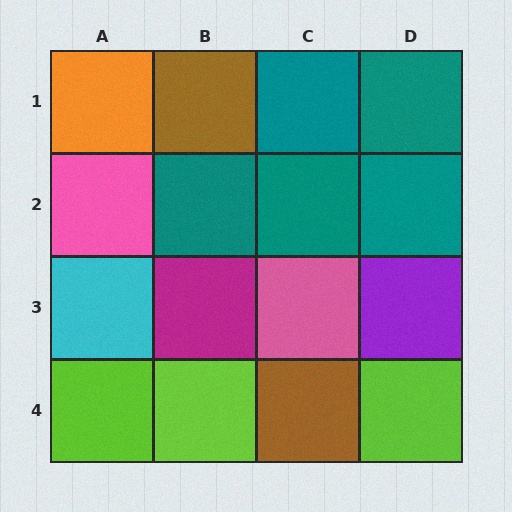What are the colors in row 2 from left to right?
Pink, teal, teal, teal.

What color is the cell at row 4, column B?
Lime.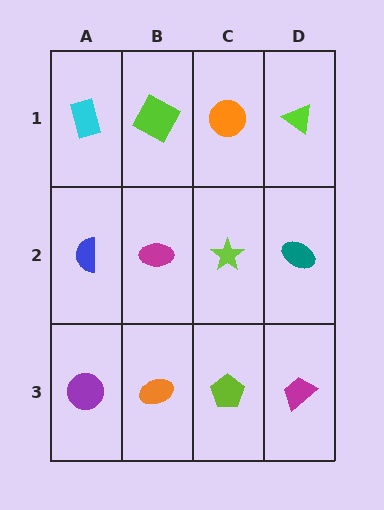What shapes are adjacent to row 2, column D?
A lime triangle (row 1, column D), a magenta trapezoid (row 3, column D), a lime star (row 2, column C).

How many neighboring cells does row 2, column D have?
3.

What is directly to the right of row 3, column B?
A lime pentagon.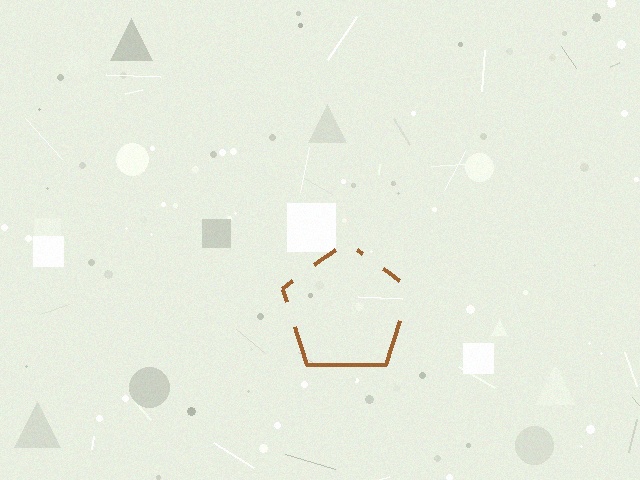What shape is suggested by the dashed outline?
The dashed outline suggests a pentagon.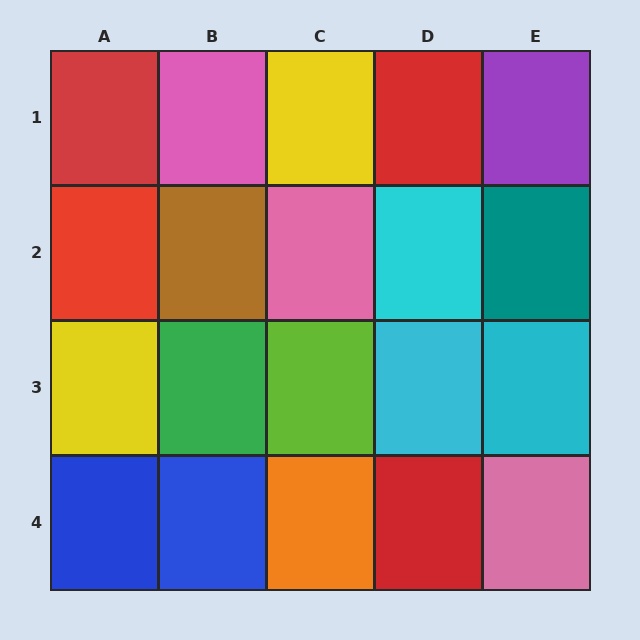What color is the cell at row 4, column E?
Pink.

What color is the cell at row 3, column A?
Yellow.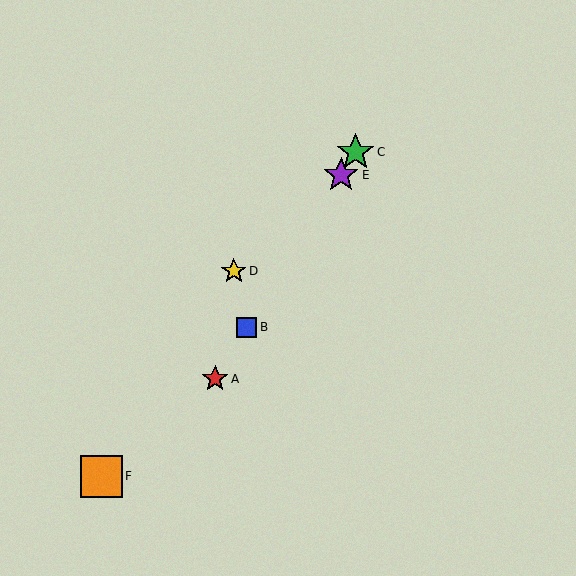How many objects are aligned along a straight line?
4 objects (A, B, C, E) are aligned along a straight line.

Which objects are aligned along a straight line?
Objects A, B, C, E are aligned along a straight line.